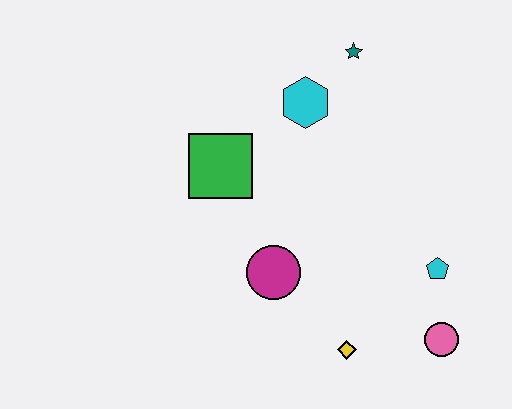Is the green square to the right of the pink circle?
No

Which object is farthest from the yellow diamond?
The teal star is farthest from the yellow diamond.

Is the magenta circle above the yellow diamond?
Yes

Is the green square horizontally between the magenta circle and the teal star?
No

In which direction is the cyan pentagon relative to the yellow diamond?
The cyan pentagon is to the right of the yellow diamond.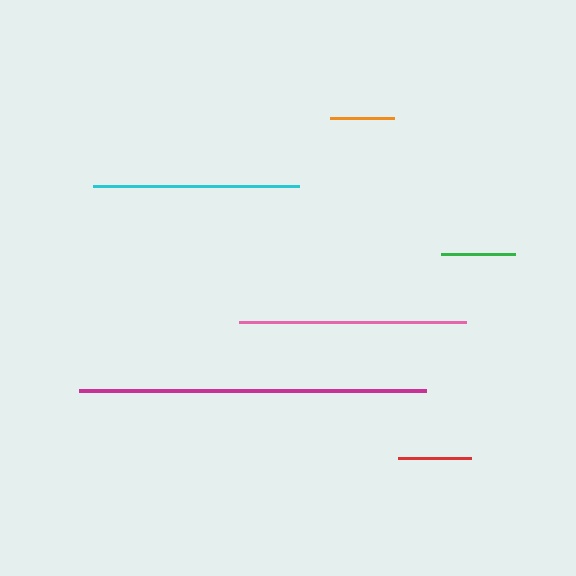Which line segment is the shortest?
The orange line is the shortest at approximately 63 pixels.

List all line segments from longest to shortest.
From longest to shortest: magenta, pink, cyan, green, red, orange.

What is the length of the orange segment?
The orange segment is approximately 63 pixels long.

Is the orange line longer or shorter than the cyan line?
The cyan line is longer than the orange line.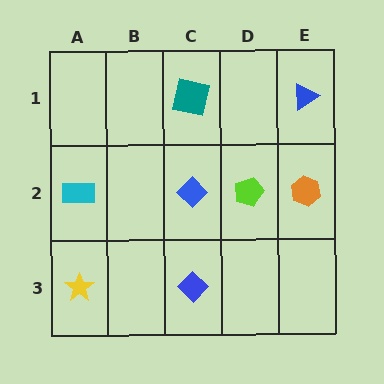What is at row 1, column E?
A blue triangle.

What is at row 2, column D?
A lime pentagon.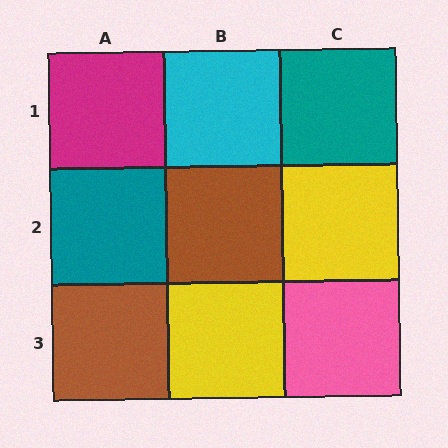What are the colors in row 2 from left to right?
Teal, brown, yellow.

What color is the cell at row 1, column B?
Cyan.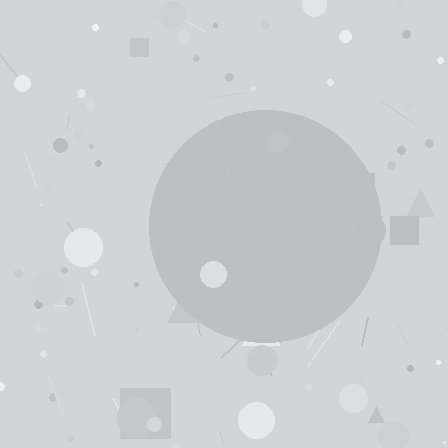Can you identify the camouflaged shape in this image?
The camouflaged shape is a circle.